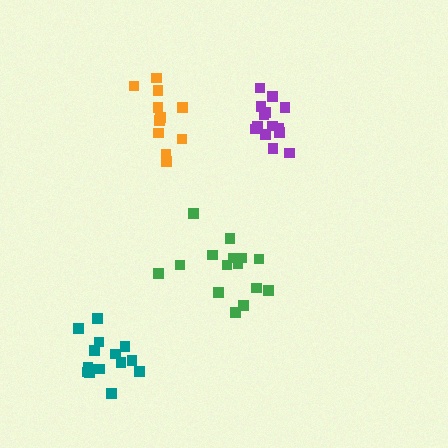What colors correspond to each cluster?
The clusters are colored: teal, orange, green, purple.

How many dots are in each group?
Group 1: 15 dots, Group 2: 11 dots, Group 3: 15 dots, Group 4: 14 dots (55 total).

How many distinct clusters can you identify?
There are 4 distinct clusters.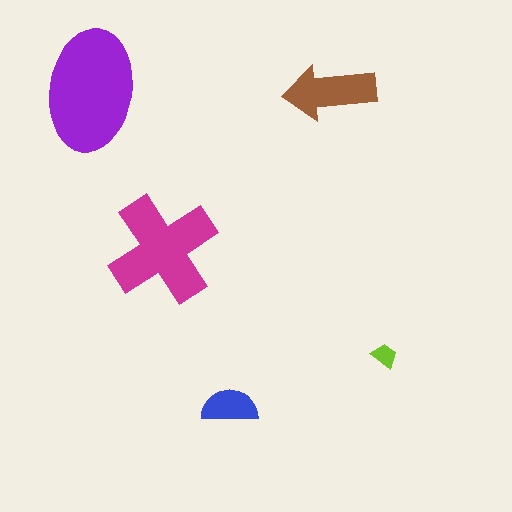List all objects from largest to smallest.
The purple ellipse, the magenta cross, the brown arrow, the blue semicircle, the lime trapezoid.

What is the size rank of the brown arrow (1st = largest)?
3rd.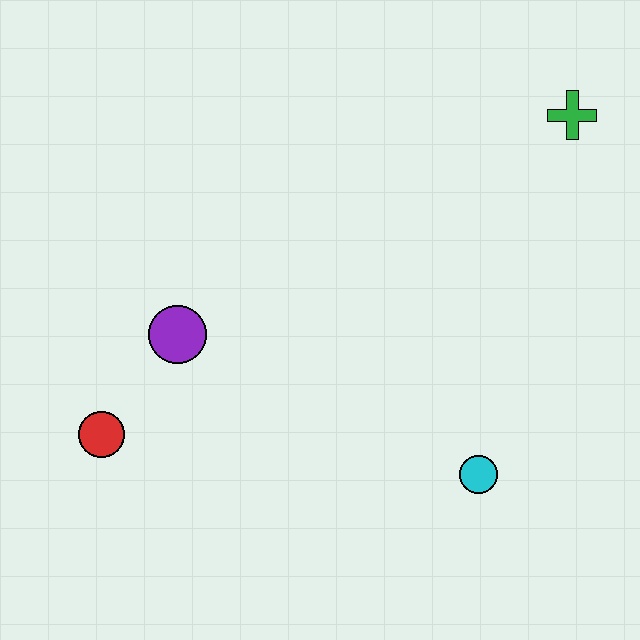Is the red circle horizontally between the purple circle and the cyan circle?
No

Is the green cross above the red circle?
Yes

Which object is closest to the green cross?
The cyan circle is closest to the green cross.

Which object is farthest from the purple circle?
The green cross is farthest from the purple circle.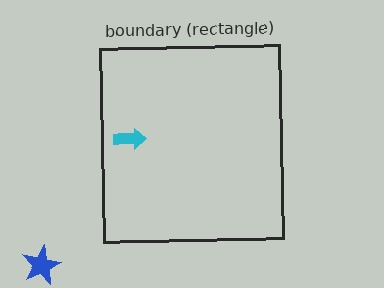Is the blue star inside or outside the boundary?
Outside.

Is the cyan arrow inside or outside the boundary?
Inside.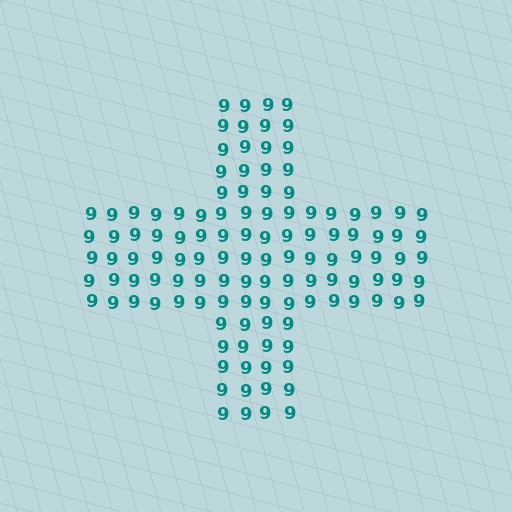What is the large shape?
The large shape is a cross.